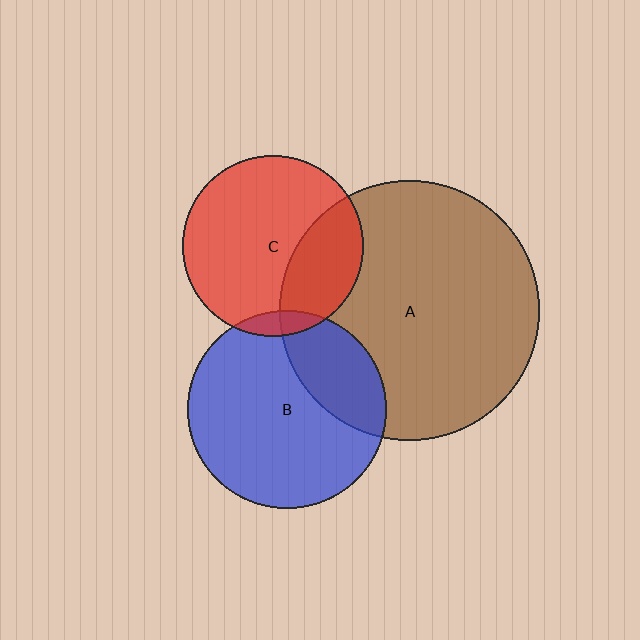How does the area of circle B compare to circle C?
Approximately 1.2 times.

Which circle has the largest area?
Circle A (brown).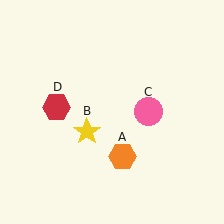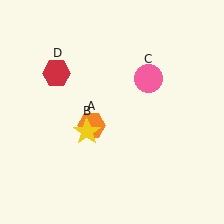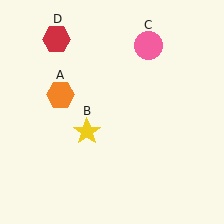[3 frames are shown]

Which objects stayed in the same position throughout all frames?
Yellow star (object B) remained stationary.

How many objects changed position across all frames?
3 objects changed position: orange hexagon (object A), pink circle (object C), red hexagon (object D).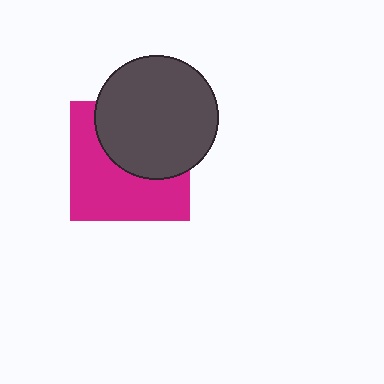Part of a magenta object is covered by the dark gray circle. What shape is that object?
It is a square.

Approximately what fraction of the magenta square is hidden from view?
Roughly 45% of the magenta square is hidden behind the dark gray circle.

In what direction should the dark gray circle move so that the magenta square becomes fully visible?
The dark gray circle should move up. That is the shortest direction to clear the overlap and leave the magenta square fully visible.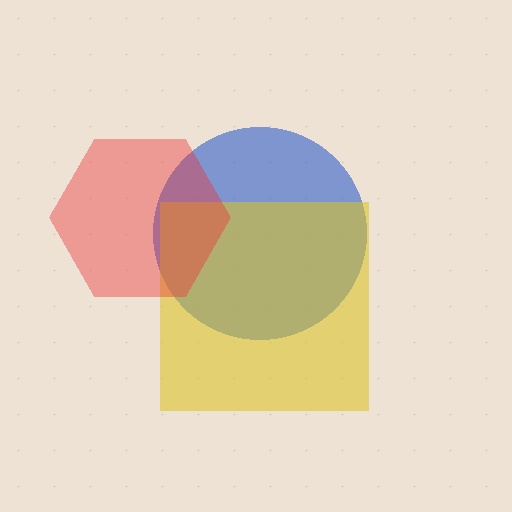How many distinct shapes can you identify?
There are 3 distinct shapes: a blue circle, a yellow square, a red hexagon.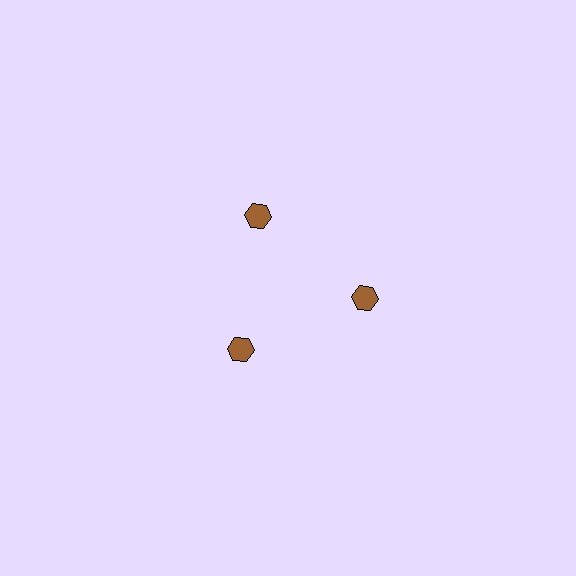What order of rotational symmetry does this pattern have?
This pattern has 3-fold rotational symmetry.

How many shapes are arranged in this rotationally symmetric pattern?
There are 3 shapes, arranged in 3 groups of 1.